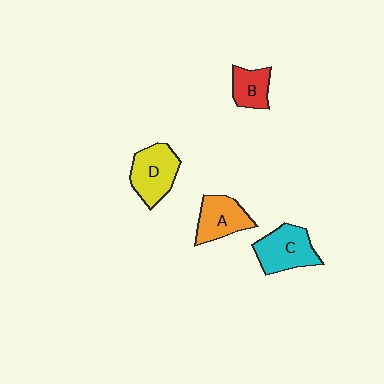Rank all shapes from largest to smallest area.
From largest to smallest: C (cyan), D (yellow), A (orange), B (red).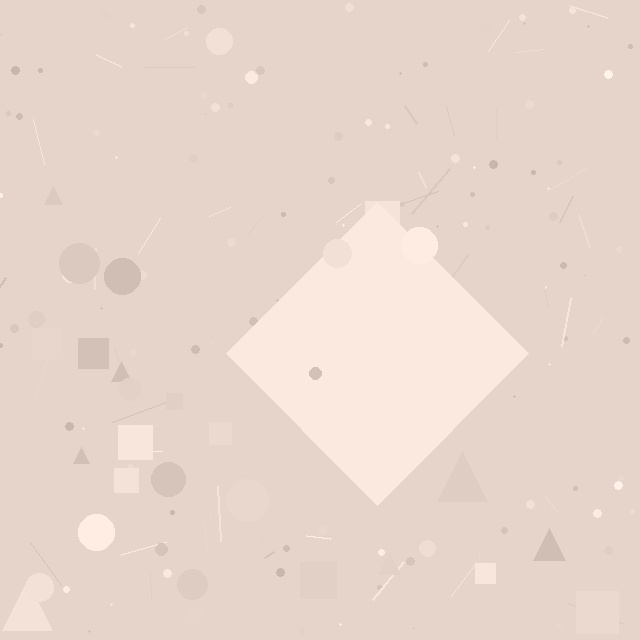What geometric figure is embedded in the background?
A diamond is embedded in the background.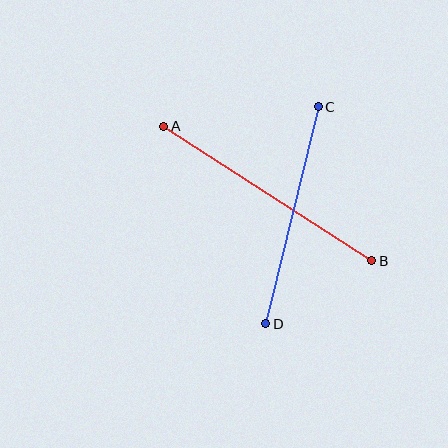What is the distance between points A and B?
The distance is approximately 248 pixels.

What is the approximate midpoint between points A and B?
The midpoint is at approximately (268, 194) pixels.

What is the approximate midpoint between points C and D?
The midpoint is at approximately (292, 215) pixels.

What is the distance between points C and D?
The distance is approximately 223 pixels.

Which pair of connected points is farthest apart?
Points A and B are farthest apart.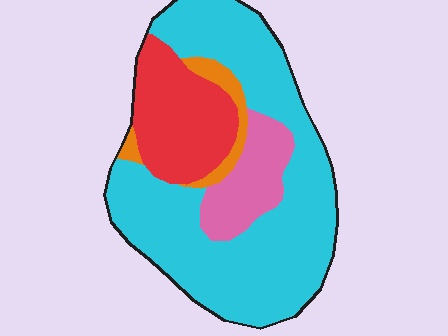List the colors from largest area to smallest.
From largest to smallest: cyan, red, pink, orange.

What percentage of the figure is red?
Red covers 20% of the figure.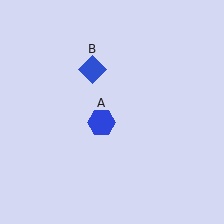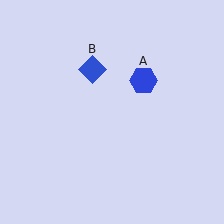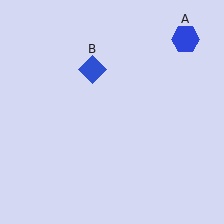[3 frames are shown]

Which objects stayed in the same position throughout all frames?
Blue diamond (object B) remained stationary.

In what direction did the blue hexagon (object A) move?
The blue hexagon (object A) moved up and to the right.